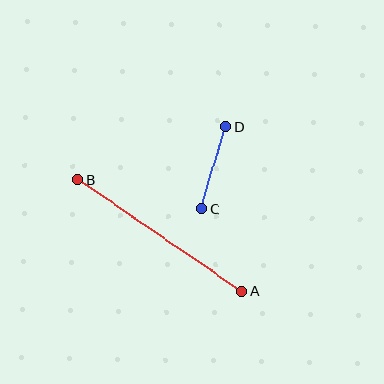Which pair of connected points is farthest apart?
Points A and B are farthest apart.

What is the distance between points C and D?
The distance is approximately 87 pixels.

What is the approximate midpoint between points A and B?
The midpoint is at approximately (160, 235) pixels.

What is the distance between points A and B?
The distance is approximately 198 pixels.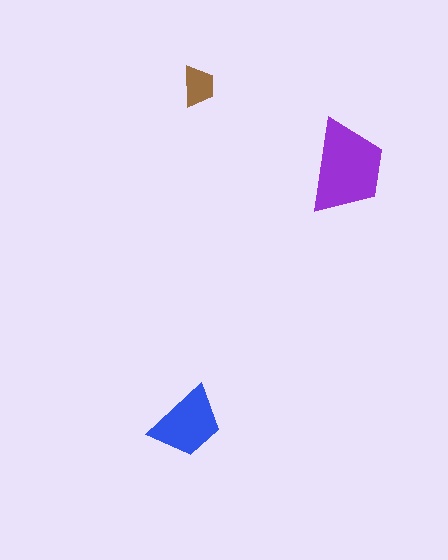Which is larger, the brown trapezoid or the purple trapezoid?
The purple one.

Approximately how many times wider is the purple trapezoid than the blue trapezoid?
About 1.5 times wider.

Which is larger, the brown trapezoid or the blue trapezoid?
The blue one.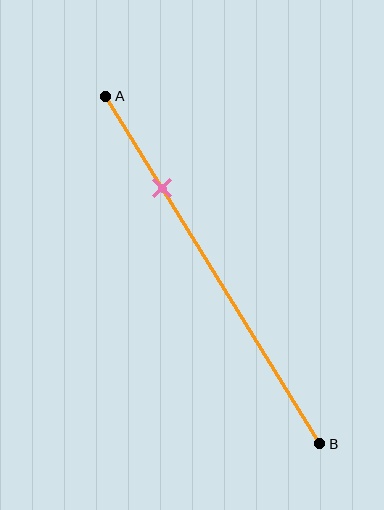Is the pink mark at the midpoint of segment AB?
No, the mark is at about 25% from A, not at the 50% midpoint.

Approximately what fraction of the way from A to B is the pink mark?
The pink mark is approximately 25% of the way from A to B.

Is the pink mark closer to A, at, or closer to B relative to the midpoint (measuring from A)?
The pink mark is closer to point A than the midpoint of segment AB.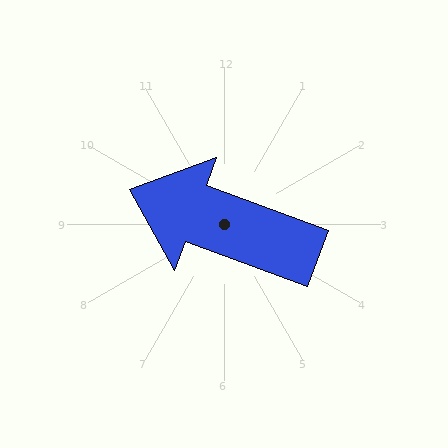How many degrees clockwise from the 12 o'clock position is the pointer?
Approximately 290 degrees.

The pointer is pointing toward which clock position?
Roughly 10 o'clock.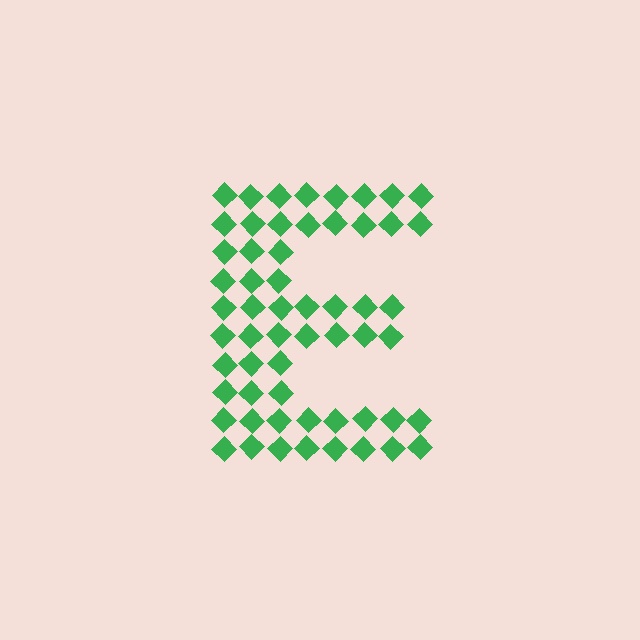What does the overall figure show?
The overall figure shows the letter E.